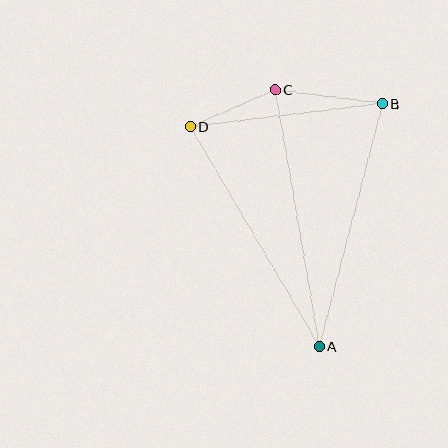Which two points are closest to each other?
Points C and D are closest to each other.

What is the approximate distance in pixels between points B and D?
The distance between B and D is approximately 194 pixels.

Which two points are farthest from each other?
Points A and C are farthest from each other.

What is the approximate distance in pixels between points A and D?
The distance between A and D is approximately 255 pixels.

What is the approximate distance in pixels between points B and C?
The distance between B and C is approximately 108 pixels.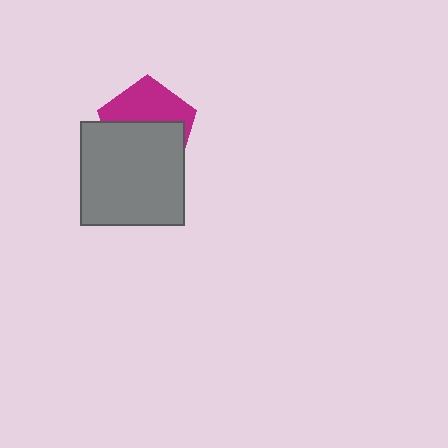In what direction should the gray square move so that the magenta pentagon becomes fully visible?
The gray square should move down. That is the shortest direction to clear the overlap and leave the magenta pentagon fully visible.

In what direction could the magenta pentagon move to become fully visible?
The magenta pentagon could move up. That would shift it out from behind the gray square entirely.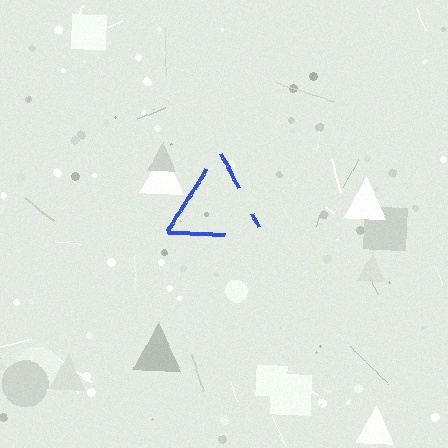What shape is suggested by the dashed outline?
The dashed outline suggests a triangle.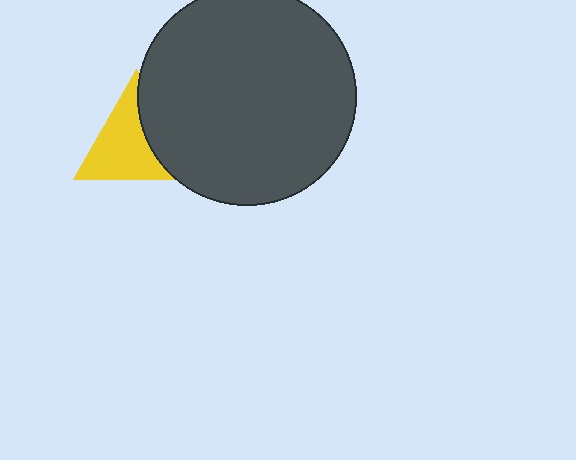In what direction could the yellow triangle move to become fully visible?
The yellow triangle could move left. That would shift it out from behind the dark gray circle entirely.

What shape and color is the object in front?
The object in front is a dark gray circle.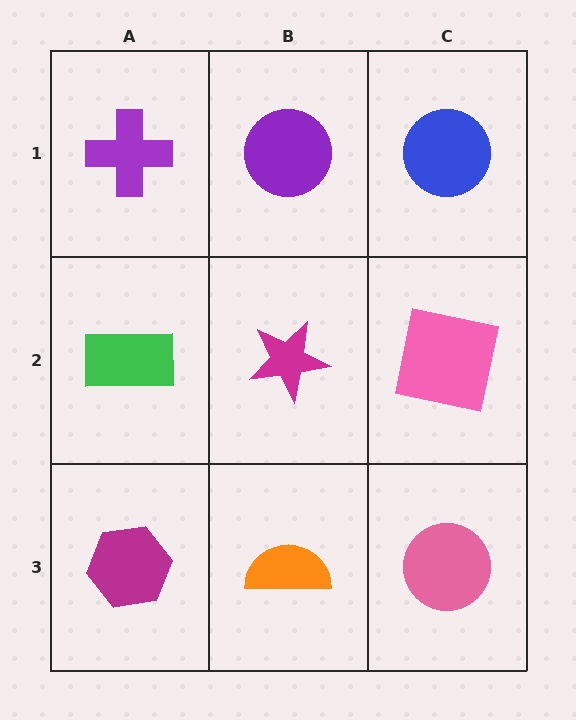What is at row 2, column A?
A green rectangle.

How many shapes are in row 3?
3 shapes.